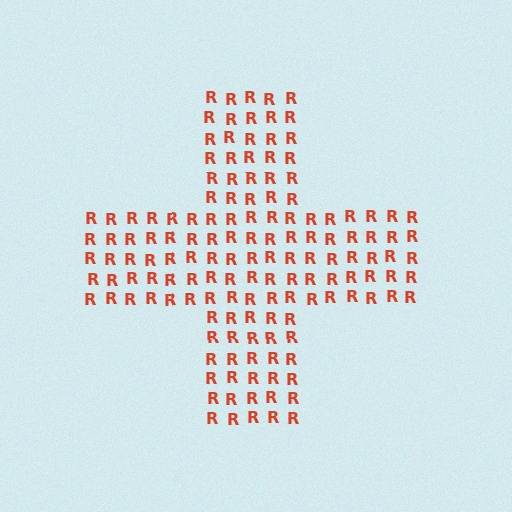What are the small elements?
The small elements are letter R's.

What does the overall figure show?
The overall figure shows a cross.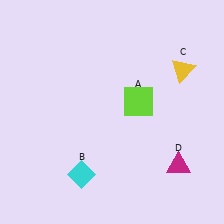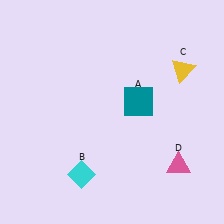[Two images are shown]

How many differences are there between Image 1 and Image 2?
There are 2 differences between the two images.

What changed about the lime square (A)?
In Image 1, A is lime. In Image 2, it changed to teal.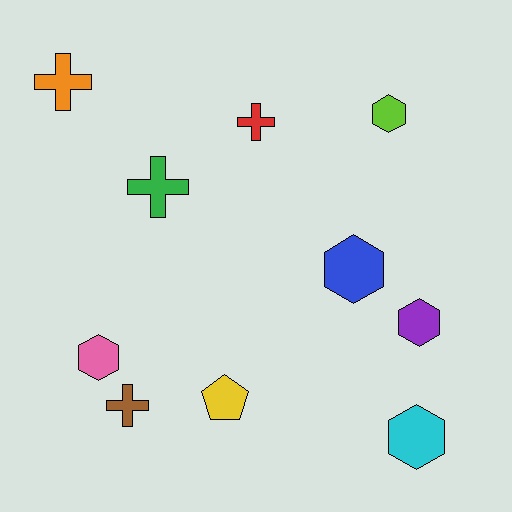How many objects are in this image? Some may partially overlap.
There are 10 objects.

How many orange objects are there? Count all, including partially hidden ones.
There is 1 orange object.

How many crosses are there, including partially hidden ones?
There are 4 crosses.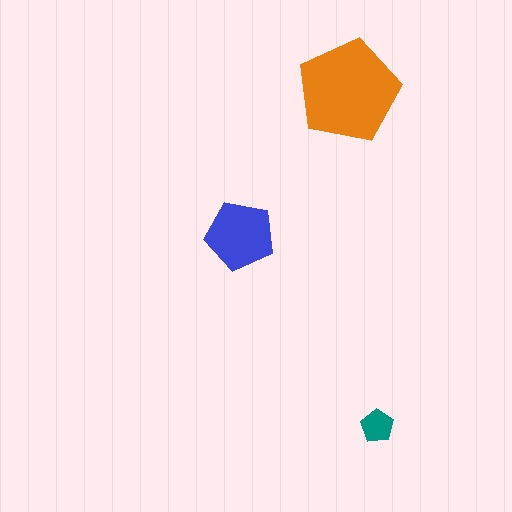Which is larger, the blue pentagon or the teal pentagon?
The blue one.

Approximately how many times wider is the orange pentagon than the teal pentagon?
About 3 times wider.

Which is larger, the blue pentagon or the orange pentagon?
The orange one.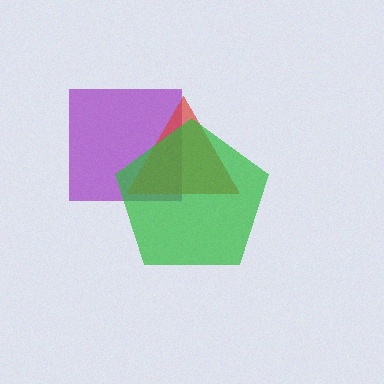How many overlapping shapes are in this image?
There are 3 overlapping shapes in the image.